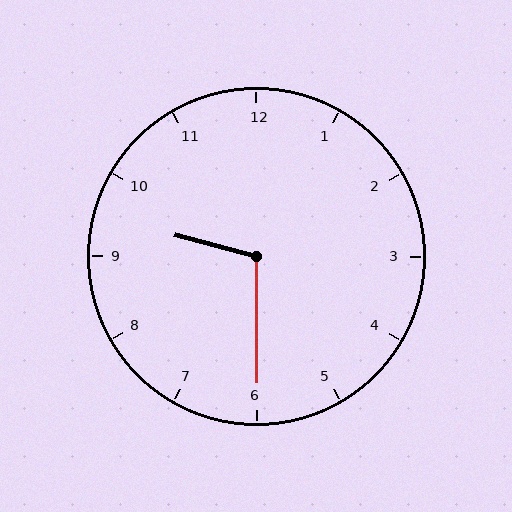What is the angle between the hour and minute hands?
Approximately 105 degrees.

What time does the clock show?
9:30.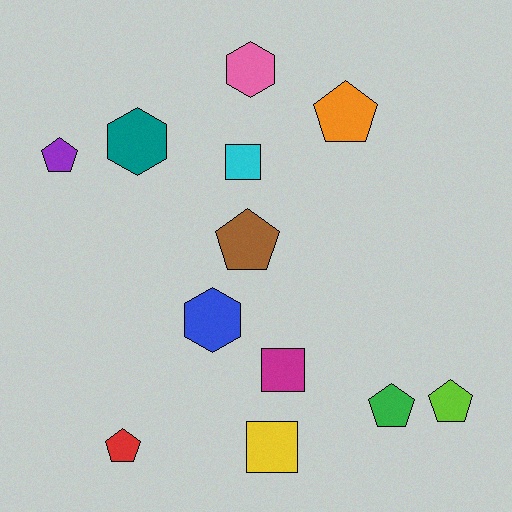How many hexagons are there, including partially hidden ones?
There are 3 hexagons.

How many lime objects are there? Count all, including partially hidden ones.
There is 1 lime object.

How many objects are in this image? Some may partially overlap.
There are 12 objects.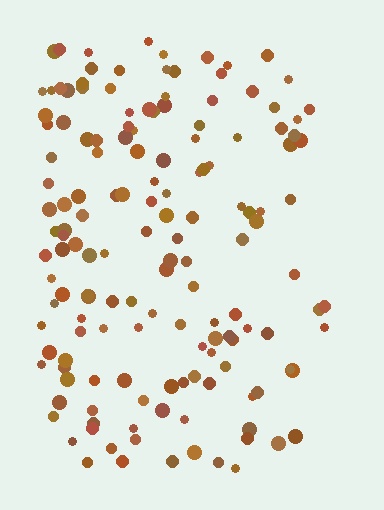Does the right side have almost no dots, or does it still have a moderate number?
Still a moderate number, just noticeably fewer than the left.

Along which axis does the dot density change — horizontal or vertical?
Horizontal.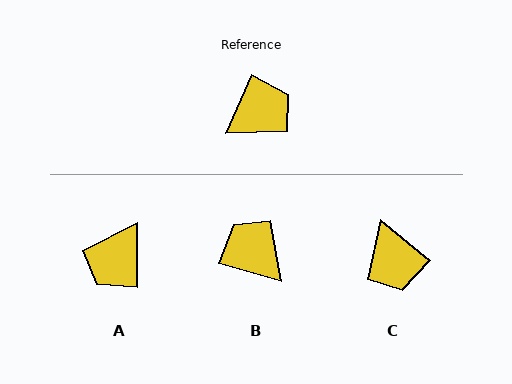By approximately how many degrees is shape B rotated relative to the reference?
Approximately 98 degrees counter-clockwise.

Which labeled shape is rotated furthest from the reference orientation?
A, about 156 degrees away.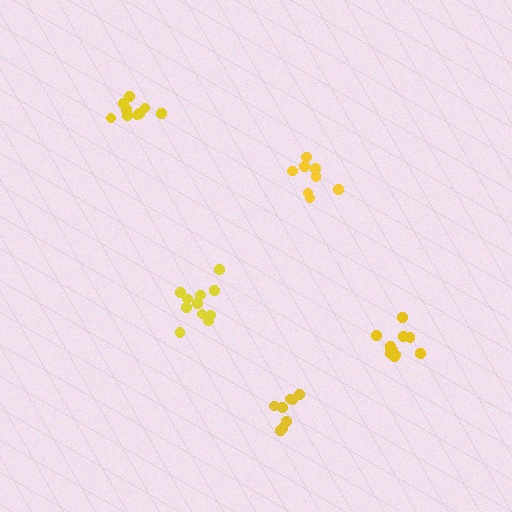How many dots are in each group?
Group 1: 8 dots, Group 2: 8 dots, Group 3: 9 dots, Group 4: 11 dots, Group 5: 11 dots (47 total).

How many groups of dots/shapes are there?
There are 5 groups.